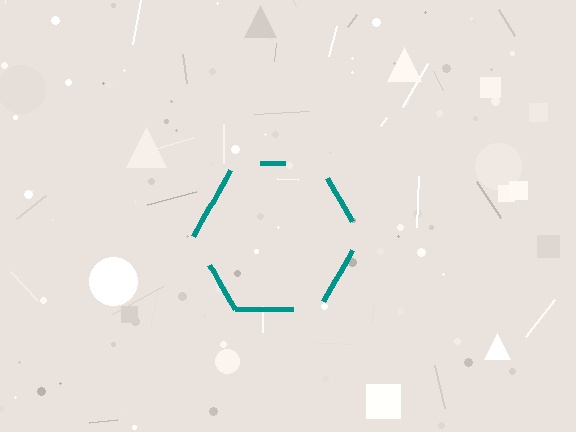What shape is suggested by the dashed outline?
The dashed outline suggests a hexagon.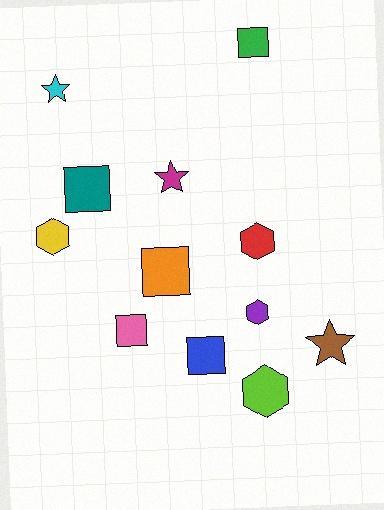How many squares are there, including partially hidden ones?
There are 5 squares.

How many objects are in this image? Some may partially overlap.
There are 12 objects.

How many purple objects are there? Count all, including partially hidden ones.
There is 1 purple object.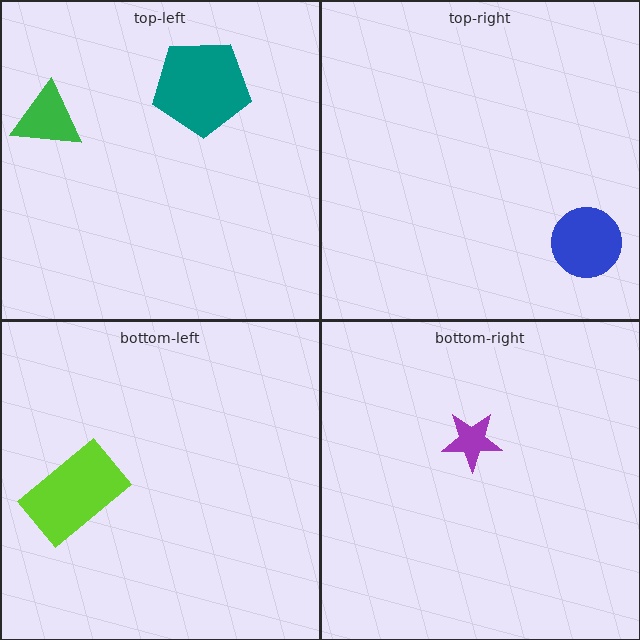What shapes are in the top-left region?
The teal pentagon, the green triangle.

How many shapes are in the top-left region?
2.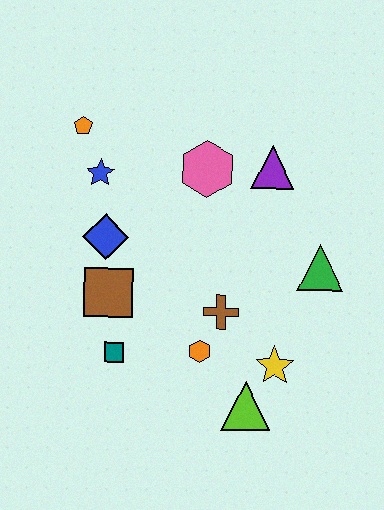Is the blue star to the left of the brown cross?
Yes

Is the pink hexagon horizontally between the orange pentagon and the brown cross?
Yes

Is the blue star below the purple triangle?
Yes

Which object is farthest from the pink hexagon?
The lime triangle is farthest from the pink hexagon.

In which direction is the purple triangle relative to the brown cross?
The purple triangle is above the brown cross.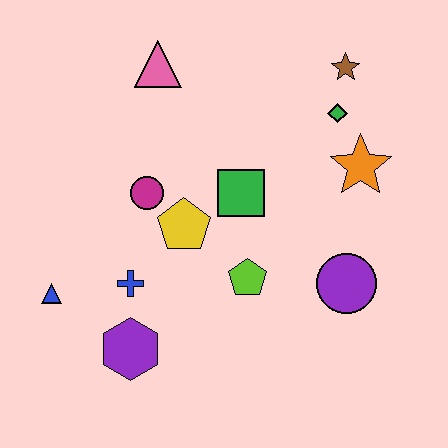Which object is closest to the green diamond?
The brown star is closest to the green diamond.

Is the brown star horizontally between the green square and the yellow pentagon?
No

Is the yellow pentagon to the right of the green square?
No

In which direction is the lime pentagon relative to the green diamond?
The lime pentagon is below the green diamond.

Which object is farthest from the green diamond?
The blue triangle is farthest from the green diamond.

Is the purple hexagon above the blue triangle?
No